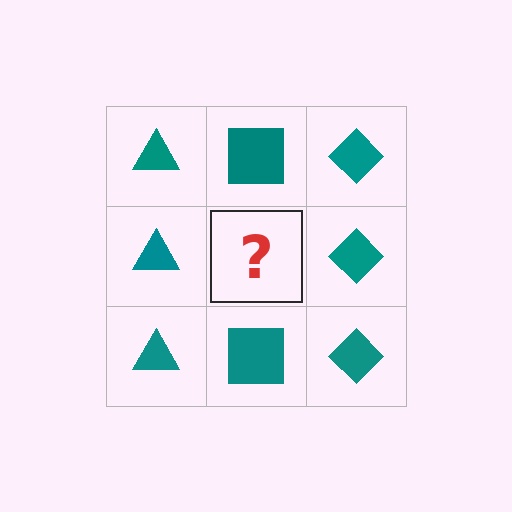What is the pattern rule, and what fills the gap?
The rule is that each column has a consistent shape. The gap should be filled with a teal square.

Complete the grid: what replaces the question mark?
The question mark should be replaced with a teal square.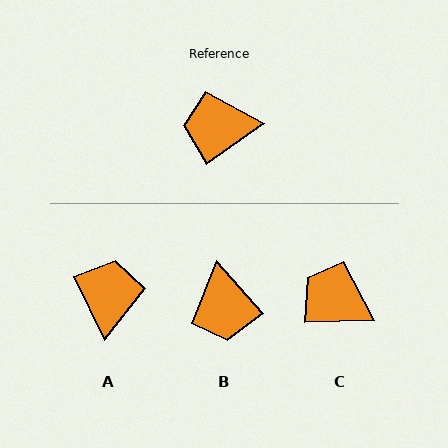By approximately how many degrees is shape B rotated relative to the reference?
Approximately 96 degrees counter-clockwise.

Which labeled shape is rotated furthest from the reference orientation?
A, about 100 degrees away.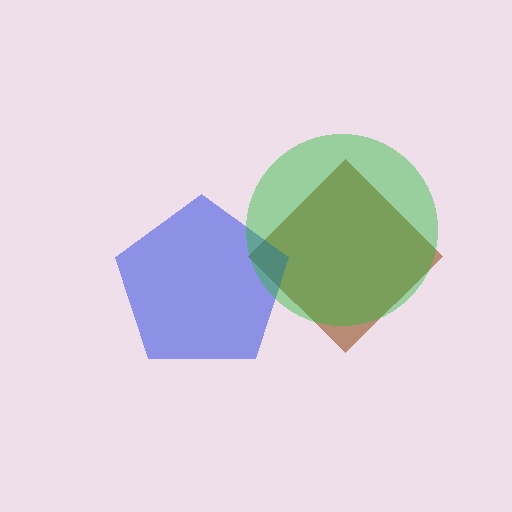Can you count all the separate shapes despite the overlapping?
Yes, there are 3 separate shapes.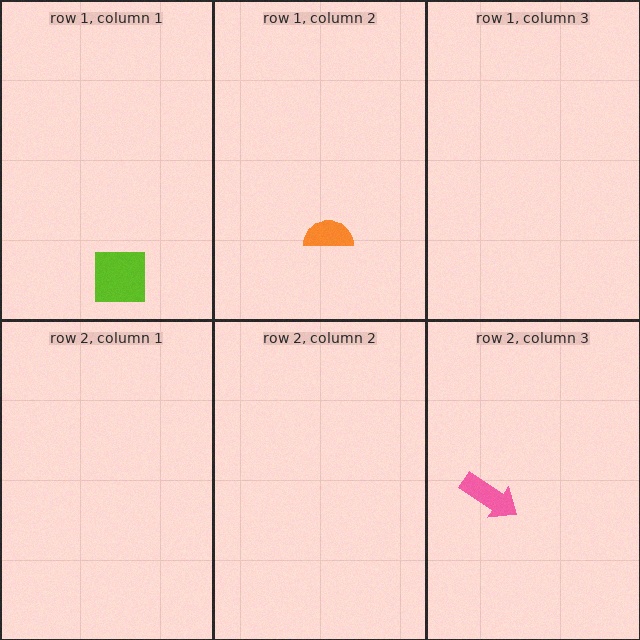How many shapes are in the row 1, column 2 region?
1.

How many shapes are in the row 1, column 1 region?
1.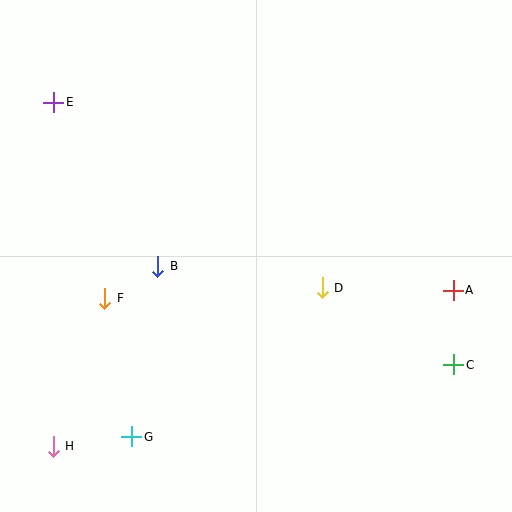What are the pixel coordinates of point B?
Point B is at (158, 266).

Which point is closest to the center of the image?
Point D at (322, 288) is closest to the center.